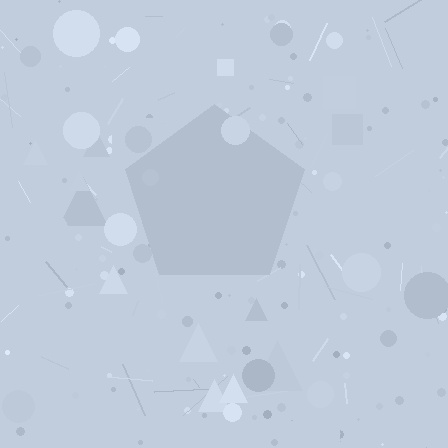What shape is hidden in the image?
A pentagon is hidden in the image.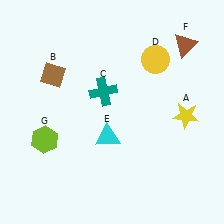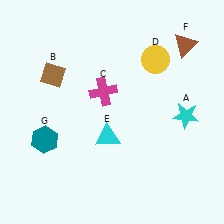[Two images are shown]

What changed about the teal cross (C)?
In Image 1, C is teal. In Image 2, it changed to magenta.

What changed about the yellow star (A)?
In Image 1, A is yellow. In Image 2, it changed to cyan.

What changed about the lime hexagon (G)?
In Image 1, G is lime. In Image 2, it changed to teal.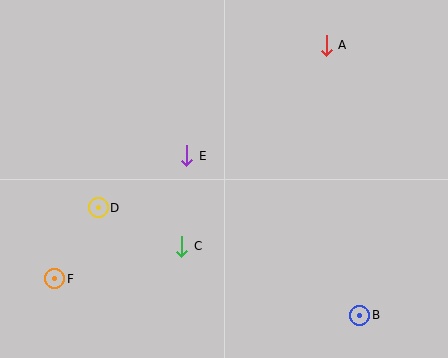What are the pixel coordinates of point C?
Point C is at (182, 246).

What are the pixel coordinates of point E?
Point E is at (186, 156).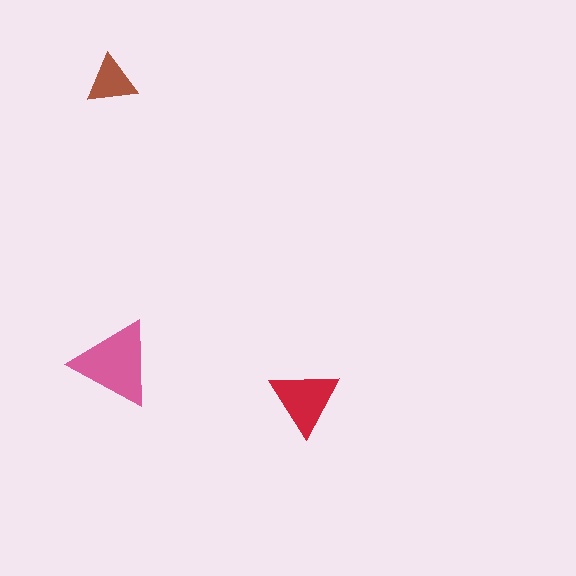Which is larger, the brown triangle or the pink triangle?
The pink one.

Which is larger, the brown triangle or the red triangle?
The red one.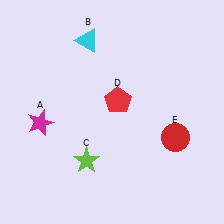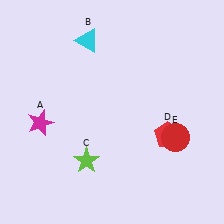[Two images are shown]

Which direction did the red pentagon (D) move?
The red pentagon (D) moved right.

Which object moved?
The red pentagon (D) moved right.